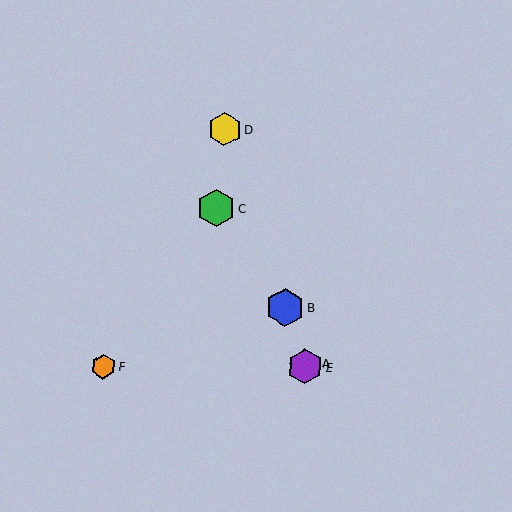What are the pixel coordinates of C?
Object C is at (216, 208).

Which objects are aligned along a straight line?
Objects A, B, D, E are aligned along a straight line.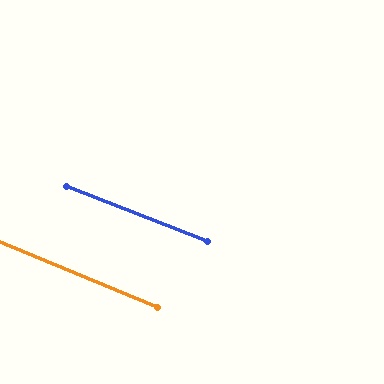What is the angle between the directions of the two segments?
Approximately 1 degree.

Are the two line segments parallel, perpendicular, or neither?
Parallel — their directions differ by only 0.9°.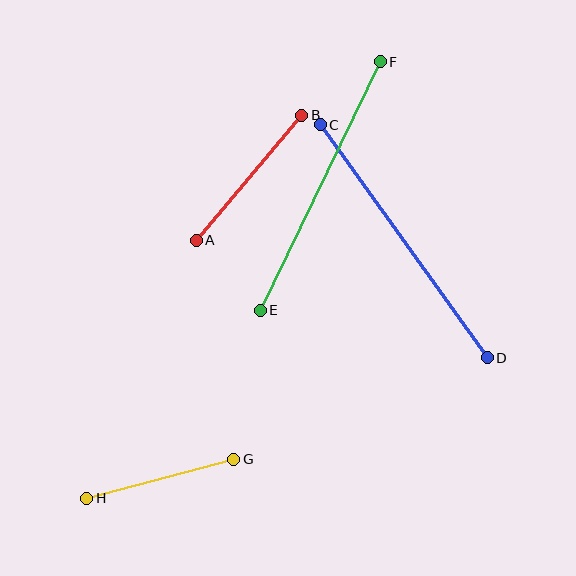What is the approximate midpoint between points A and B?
The midpoint is at approximately (249, 178) pixels.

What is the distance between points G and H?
The distance is approximately 152 pixels.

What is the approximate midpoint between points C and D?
The midpoint is at approximately (404, 241) pixels.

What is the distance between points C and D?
The distance is approximately 287 pixels.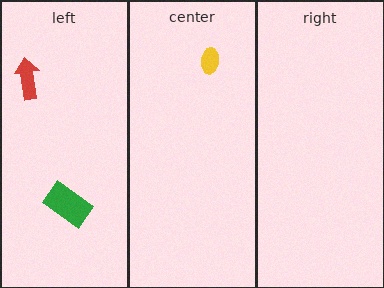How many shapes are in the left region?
2.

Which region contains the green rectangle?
The left region.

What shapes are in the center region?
The yellow ellipse.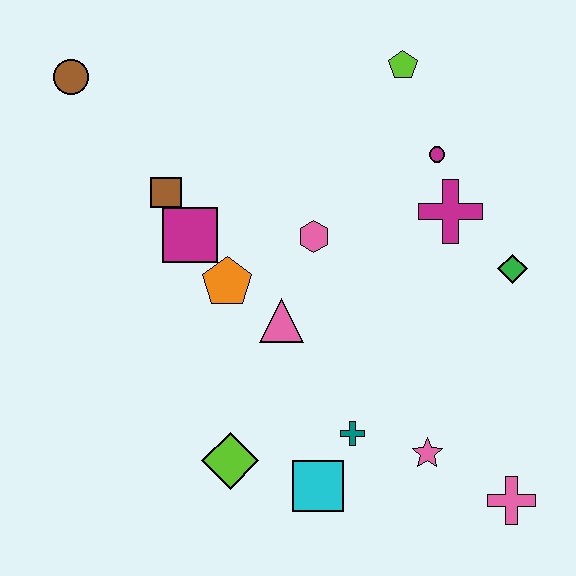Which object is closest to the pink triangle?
The orange pentagon is closest to the pink triangle.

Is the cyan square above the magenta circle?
No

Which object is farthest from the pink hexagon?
The pink cross is farthest from the pink hexagon.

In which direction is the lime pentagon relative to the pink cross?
The lime pentagon is above the pink cross.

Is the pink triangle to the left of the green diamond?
Yes